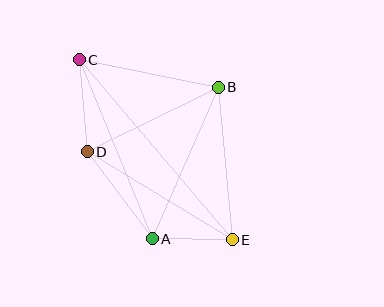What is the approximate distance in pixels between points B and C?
The distance between B and C is approximately 142 pixels.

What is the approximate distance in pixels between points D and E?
The distance between D and E is approximately 170 pixels.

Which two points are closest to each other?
Points A and E are closest to each other.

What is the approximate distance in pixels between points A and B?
The distance between A and B is approximately 165 pixels.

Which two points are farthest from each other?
Points C and E are farthest from each other.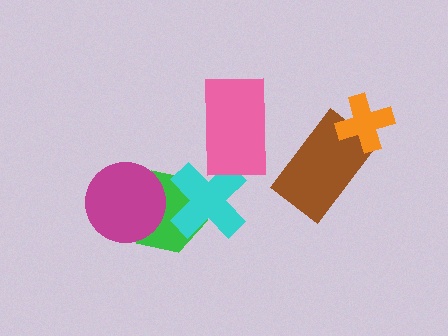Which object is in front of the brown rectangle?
The orange cross is in front of the brown rectangle.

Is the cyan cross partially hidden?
Yes, it is partially covered by another shape.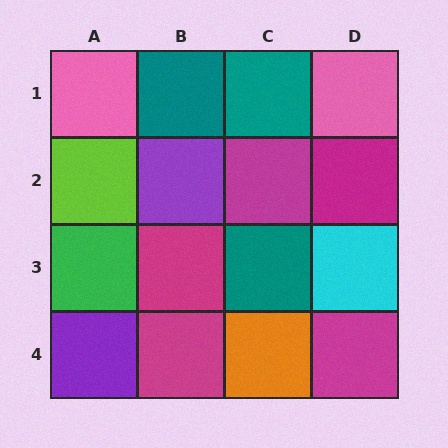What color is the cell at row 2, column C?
Magenta.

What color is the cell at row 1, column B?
Teal.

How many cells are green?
1 cell is green.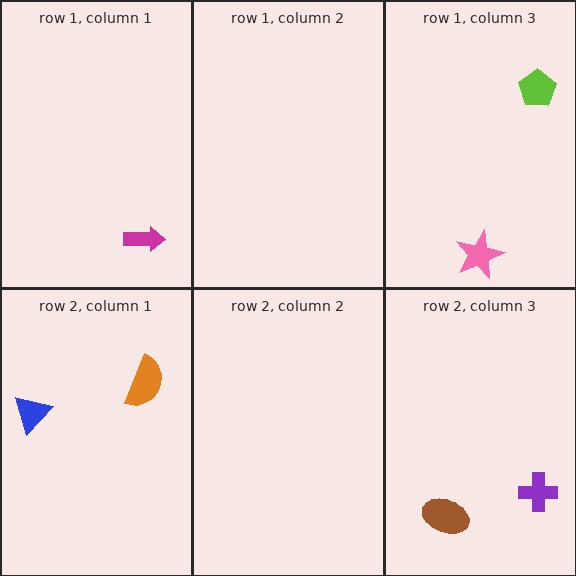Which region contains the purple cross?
The row 2, column 3 region.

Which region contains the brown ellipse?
The row 2, column 3 region.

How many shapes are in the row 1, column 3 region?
2.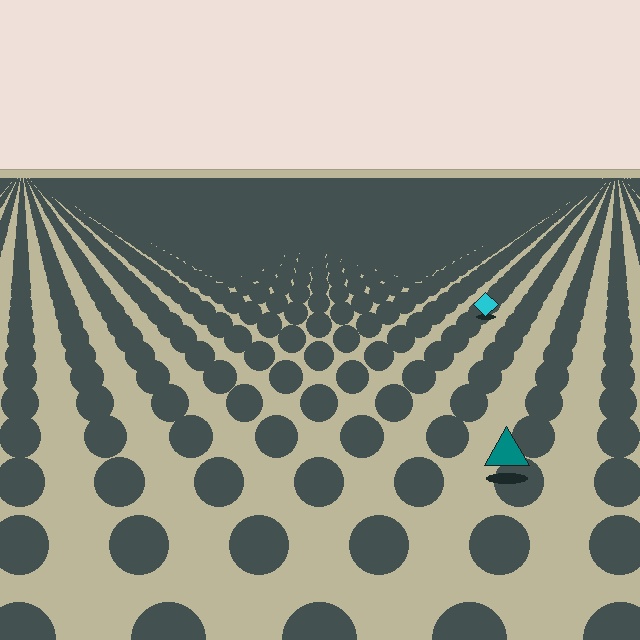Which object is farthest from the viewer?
The cyan diamond is farthest from the viewer. It appears smaller and the ground texture around it is denser.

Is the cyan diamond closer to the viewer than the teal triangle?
No. The teal triangle is closer — you can tell from the texture gradient: the ground texture is coarser near it.